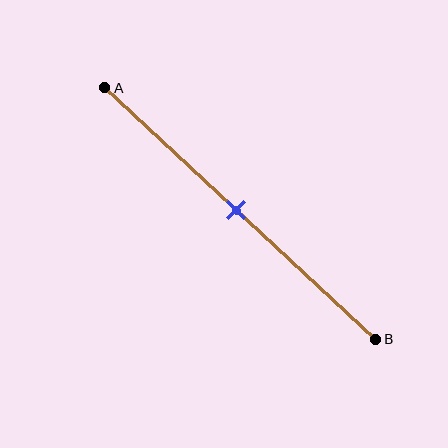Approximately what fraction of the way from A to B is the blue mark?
The blue mark is approximately 50% of the way from A to B.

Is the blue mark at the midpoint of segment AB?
Yes, the mark is approximately at the midpoint.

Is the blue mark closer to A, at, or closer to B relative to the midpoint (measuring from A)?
The blue mark is approximately at the midpoint of segment AB.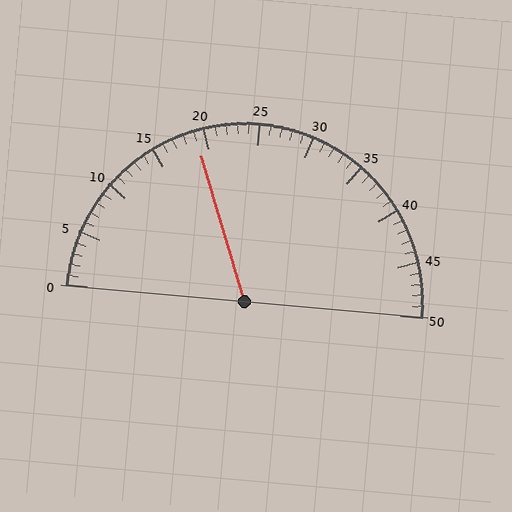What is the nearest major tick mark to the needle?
The nearest major tick mark is 20.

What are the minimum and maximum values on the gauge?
The gauge ranges from 0 to 50.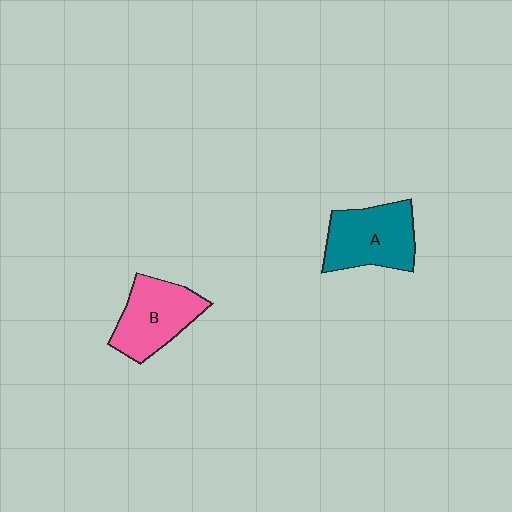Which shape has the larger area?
Shape A (teal).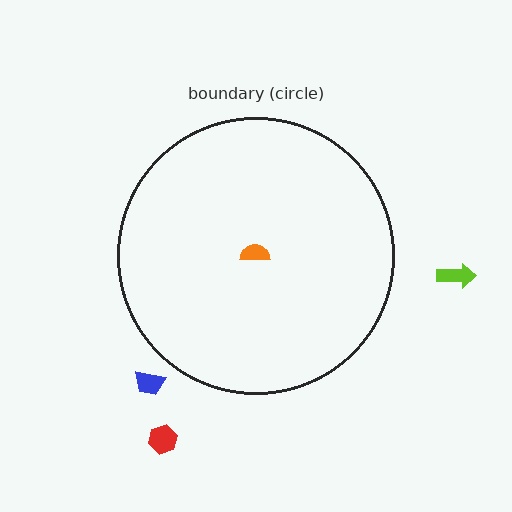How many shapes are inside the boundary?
1 inside, 3 outside.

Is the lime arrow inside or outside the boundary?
Outside.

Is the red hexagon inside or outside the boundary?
Outside.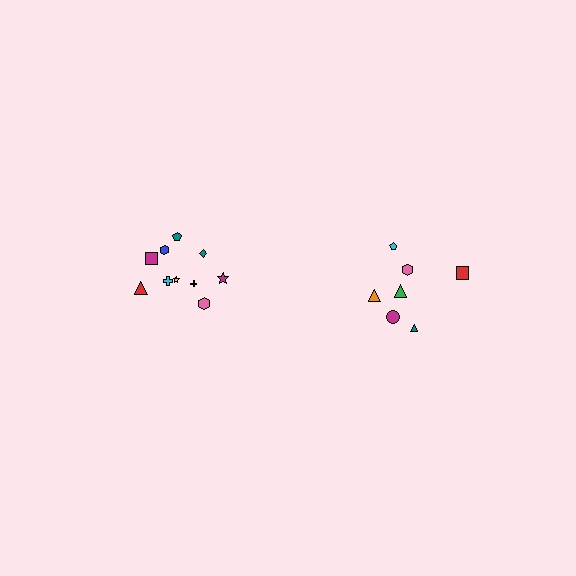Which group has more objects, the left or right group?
The left group.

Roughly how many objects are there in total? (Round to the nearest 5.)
Roughly 15 objects in total.